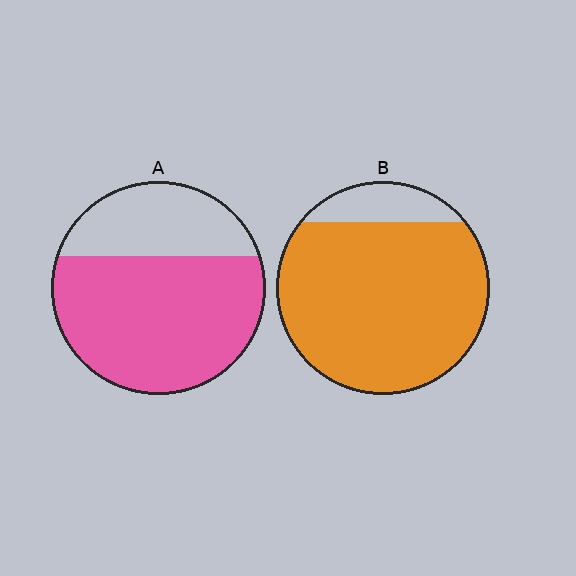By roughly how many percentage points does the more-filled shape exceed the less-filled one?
By roughly 20 percentage points (B over A).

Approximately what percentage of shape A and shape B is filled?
A is approximately 70% and B is approximately 85%.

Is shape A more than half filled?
Yes.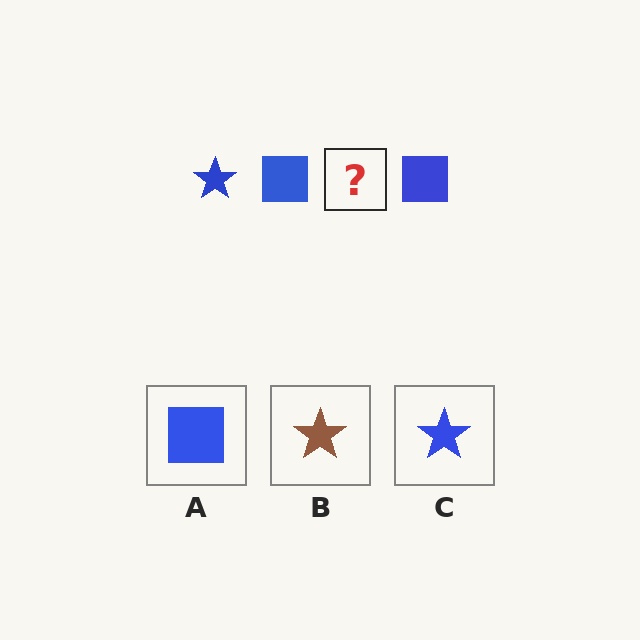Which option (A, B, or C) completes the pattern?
C.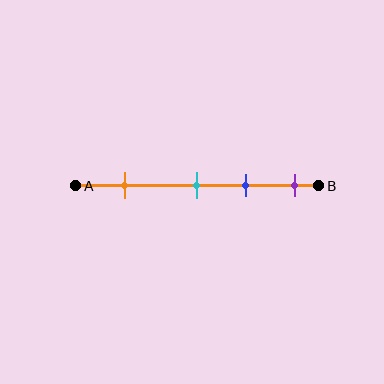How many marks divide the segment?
There are 4 marks dividing the segment.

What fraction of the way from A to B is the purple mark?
The purple mark is approximately 90% (0.9) of the way from A to B.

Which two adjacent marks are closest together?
The cyan and blue marks are the closest adjacent pair.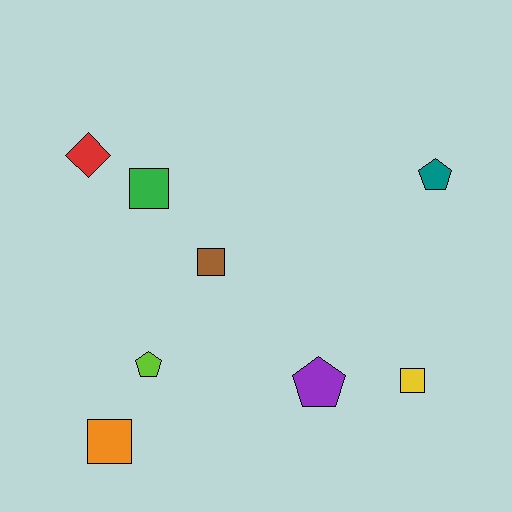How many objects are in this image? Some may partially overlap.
There are 8 objects.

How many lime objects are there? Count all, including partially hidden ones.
There is 1 lime object.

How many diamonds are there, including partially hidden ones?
There is 1 diamond.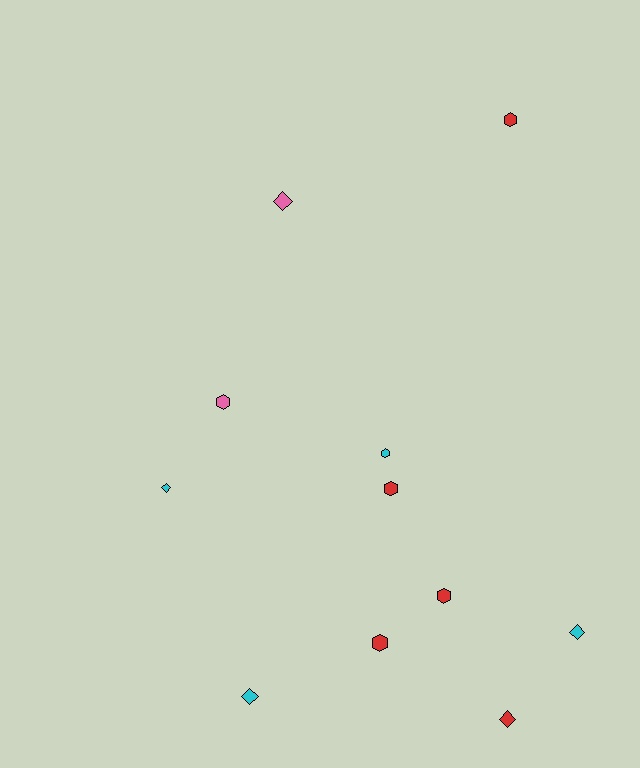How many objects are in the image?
There are 11 objects.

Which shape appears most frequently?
Hexagon, with 6 objects.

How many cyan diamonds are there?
There are 3 cyan diamonds.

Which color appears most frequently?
Red, with 5 objects.